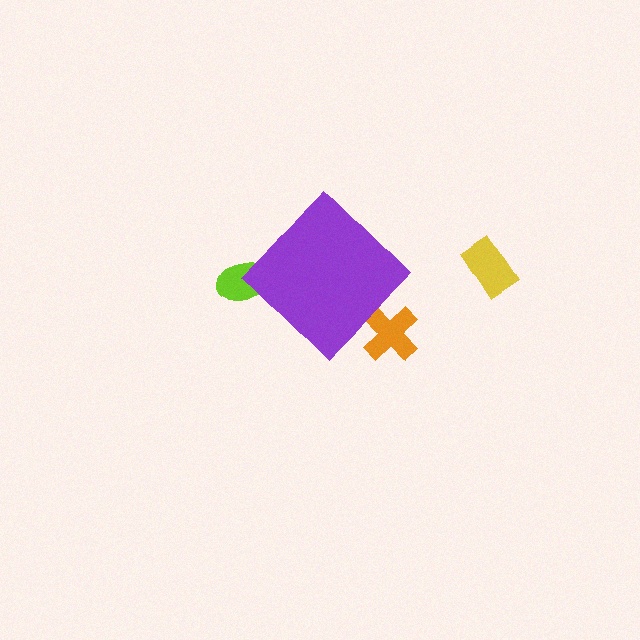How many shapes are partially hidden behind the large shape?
2 shapes are partially hidden.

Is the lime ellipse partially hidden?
Yes, the lime ellipse is partially hidden behind the purple diamond.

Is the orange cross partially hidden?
Yes, the orange cross is partially hidden behind the purple diamond.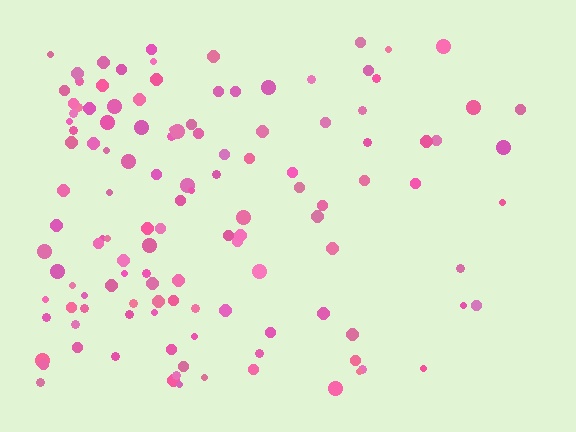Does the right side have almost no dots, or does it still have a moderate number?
Still a moderate number, just noticeably fewer than the left.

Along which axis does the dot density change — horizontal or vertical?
Horizontal.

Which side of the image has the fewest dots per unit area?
The right.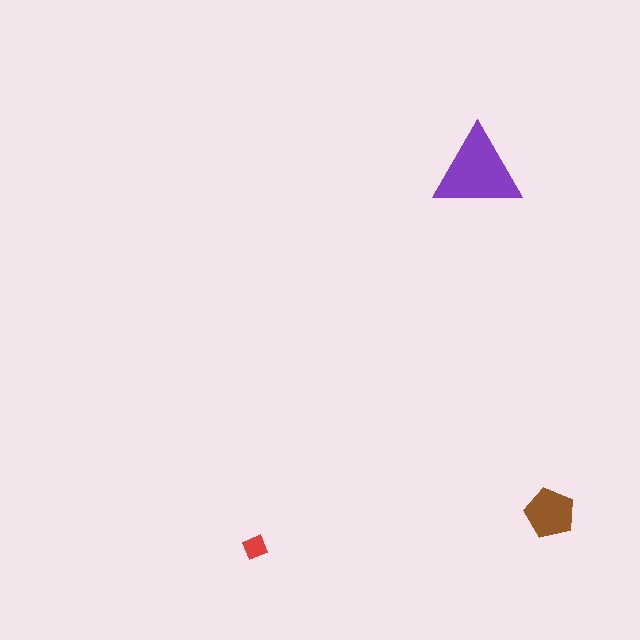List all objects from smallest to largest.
The red diamond, the brown pentagon, the purple triangle.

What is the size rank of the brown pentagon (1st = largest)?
2nd.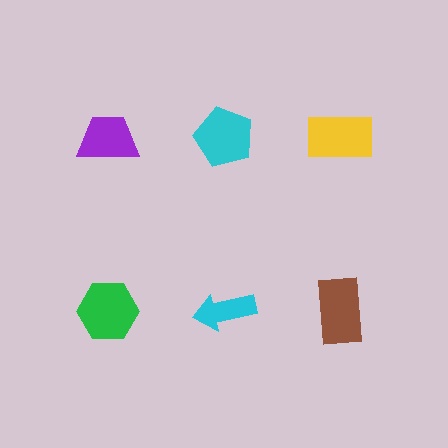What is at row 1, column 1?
A purple trapezoid.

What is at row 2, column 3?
A brown rectangle.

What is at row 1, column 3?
A yellow rectangle.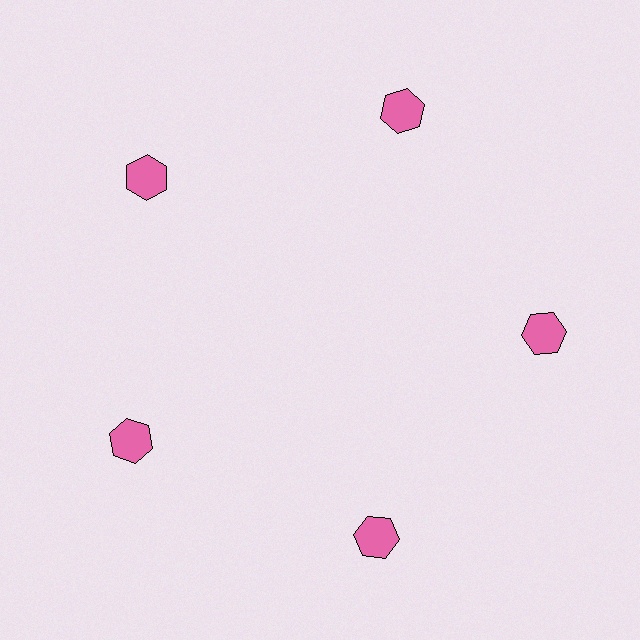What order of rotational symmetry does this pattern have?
This pattern has 5-fold rotational symmetry.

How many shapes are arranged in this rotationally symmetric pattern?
There are 5 shapes, arranged in 5 groups of 1.